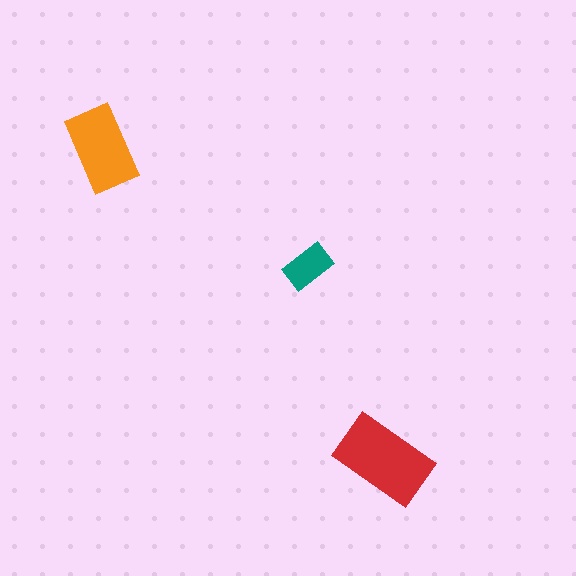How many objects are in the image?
There are 3 objects in the image.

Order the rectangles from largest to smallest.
the red one, the orange one, the teal one.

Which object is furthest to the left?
The orange rectangle is leftmost.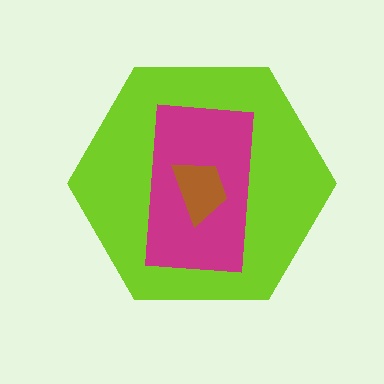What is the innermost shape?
The brown trapezoid.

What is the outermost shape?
The lime hexagon.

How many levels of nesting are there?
3.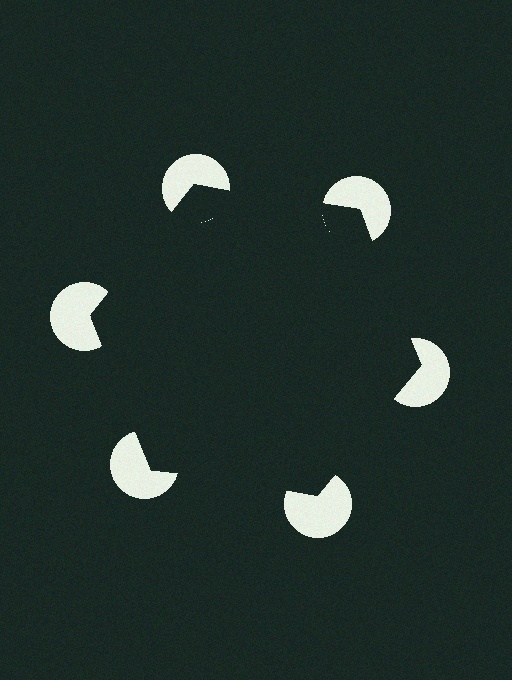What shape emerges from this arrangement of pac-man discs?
An illusory hexagon — its edges are inferred from the aligned wedge cuts in the pac-man discs, not physically drawn.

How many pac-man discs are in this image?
There are 6 — one at each vertex of the illusory hexagon.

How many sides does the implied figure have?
6 sides.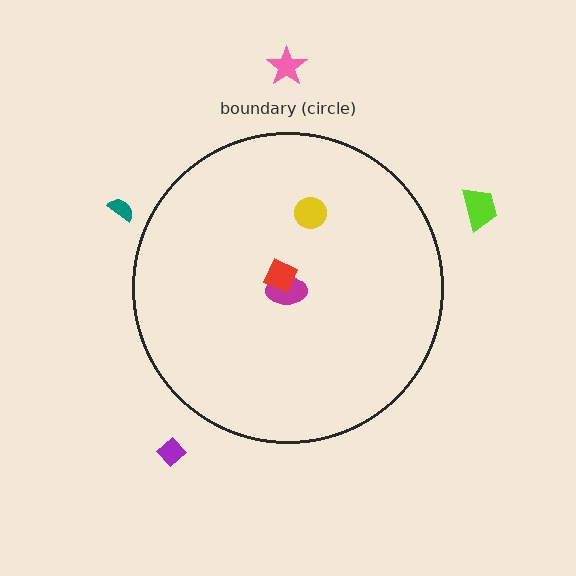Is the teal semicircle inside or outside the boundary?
Outside.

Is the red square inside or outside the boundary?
Inside.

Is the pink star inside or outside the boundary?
Outside.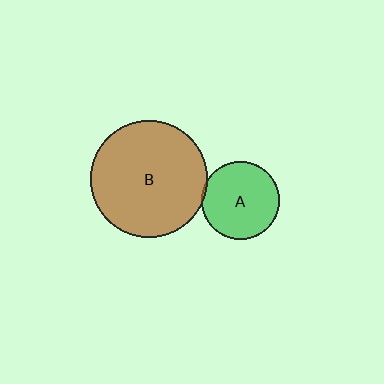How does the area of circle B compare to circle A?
Approximately 2.3 times.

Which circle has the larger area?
Circle B (brown).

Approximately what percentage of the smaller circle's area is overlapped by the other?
Approximately 5%.